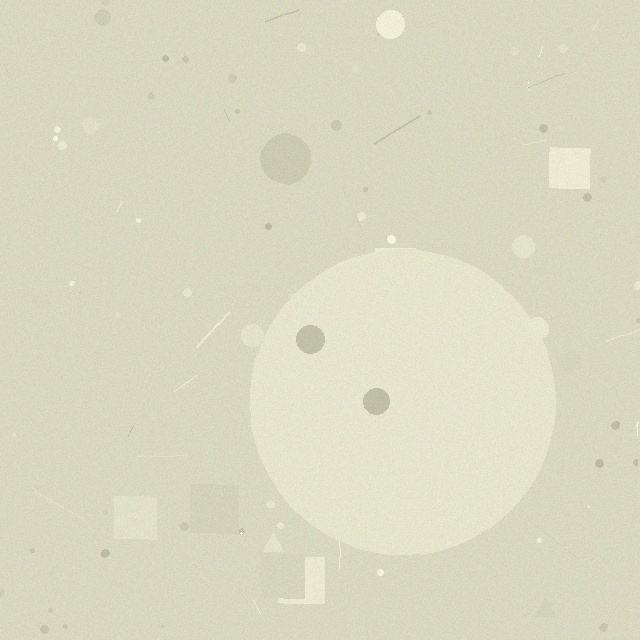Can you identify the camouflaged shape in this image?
The camouflaged shape is a circle.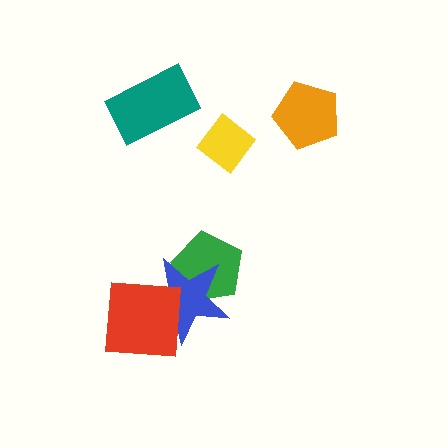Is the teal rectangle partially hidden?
No, no other shape covers it.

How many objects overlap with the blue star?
2 objects overlap with the blue star.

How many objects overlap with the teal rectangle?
0 objects overlap with the teal rectangle.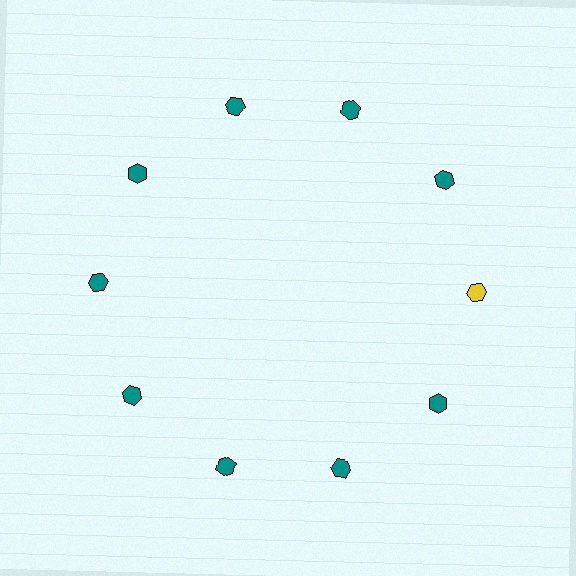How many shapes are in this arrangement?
There are 10 shapes arranged in a ring pattern.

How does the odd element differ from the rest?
It has a different color: yellow instead of teal.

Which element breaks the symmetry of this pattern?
The yellow hexagon at roughly the 3 o'clock position breaks the symmetry. All other shapes are teal hexagons.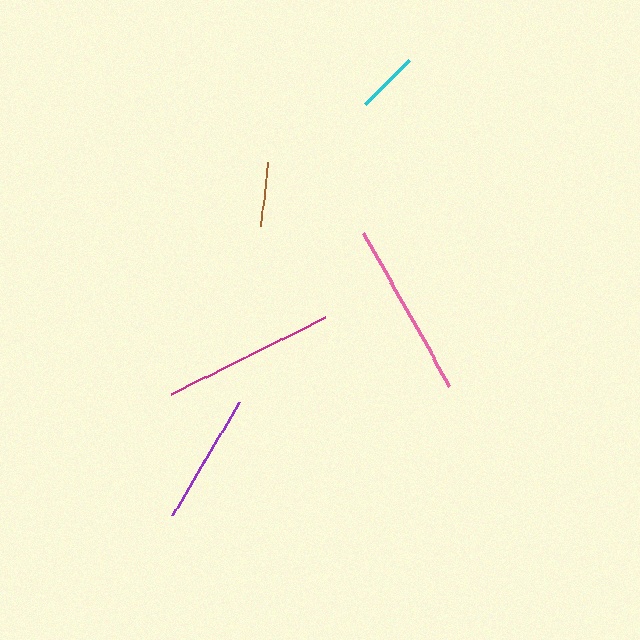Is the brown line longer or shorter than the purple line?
The purple line is longer than the brown line.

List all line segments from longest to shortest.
From longest to shortest: pink, magenta, purple, brown, cyan.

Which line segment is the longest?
The pink line is the longest at approximately 176 pixels.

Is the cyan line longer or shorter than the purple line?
The purple line is longer than the cyan line.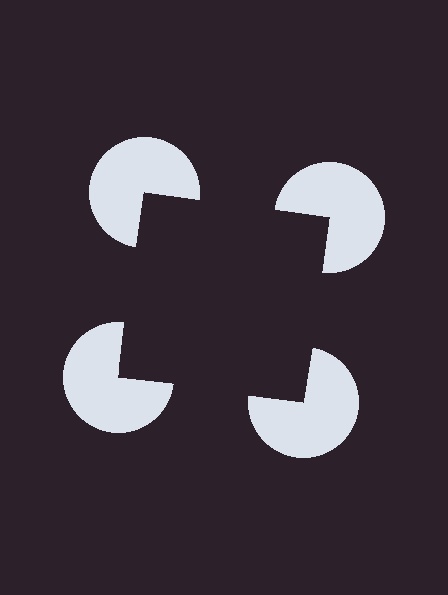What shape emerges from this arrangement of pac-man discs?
An illusory square — its edges are inferred from the aligned wedge cuts in the pac-man discs, not physically drawn.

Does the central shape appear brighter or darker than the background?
It typically appears slightly darker than the background, even though no actual brightness change is drawn.